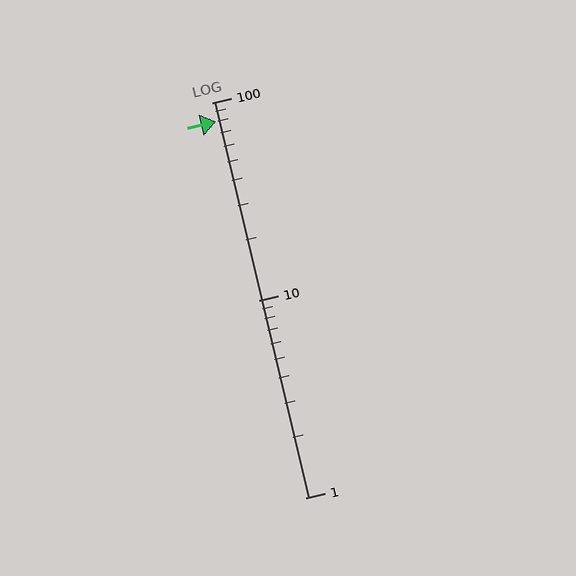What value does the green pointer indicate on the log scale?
The pointer indicates approximately 80.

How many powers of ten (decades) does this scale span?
The scale spans 2 decades, from 1 to 100.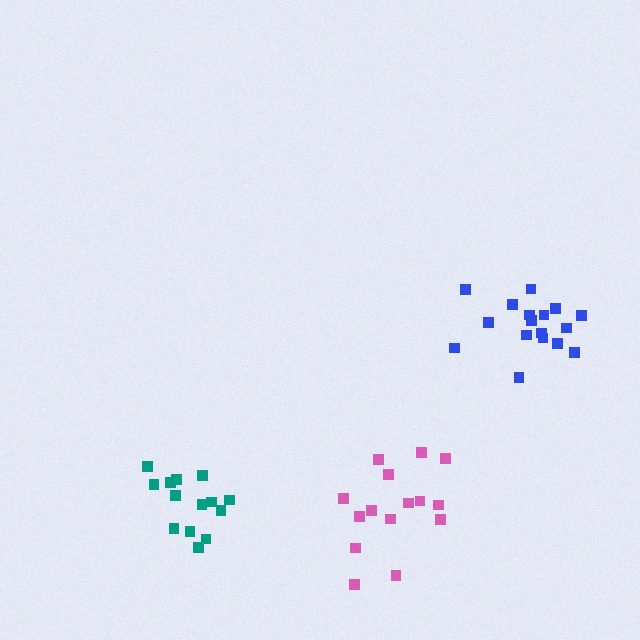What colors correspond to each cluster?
The clusters are colored: teal, blue, pink.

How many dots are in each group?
Group 1: 14 dots, Group 2: 17 dots, Group 3: 15 dots (46 total).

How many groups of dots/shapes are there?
There are 3 groups.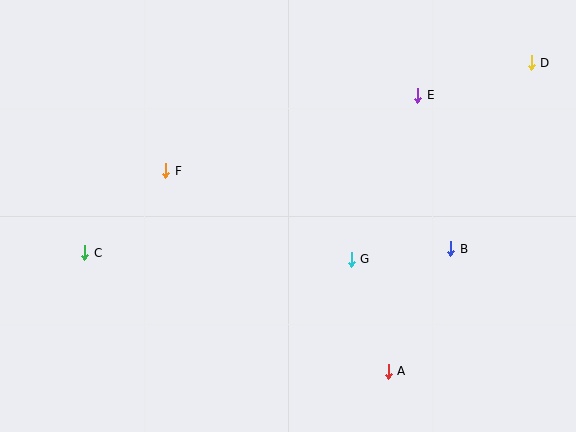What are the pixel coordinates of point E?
Point E is at (418, 95).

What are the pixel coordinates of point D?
Point D is at (531, 63).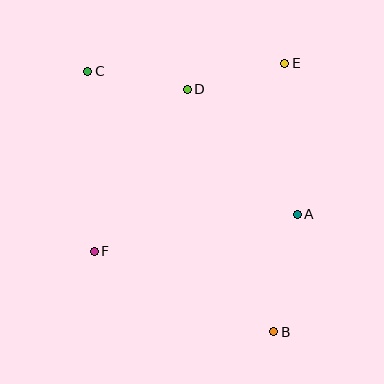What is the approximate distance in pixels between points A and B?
The distance between A and B is approximately 120 pixels.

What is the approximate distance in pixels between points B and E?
The distance between B and E is approximately 269 pixels.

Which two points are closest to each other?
Points D and E are closest to each other.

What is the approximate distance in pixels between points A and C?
The distance between A and C is approximately 254 pixels.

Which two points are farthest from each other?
Points B and C are farthest from each other.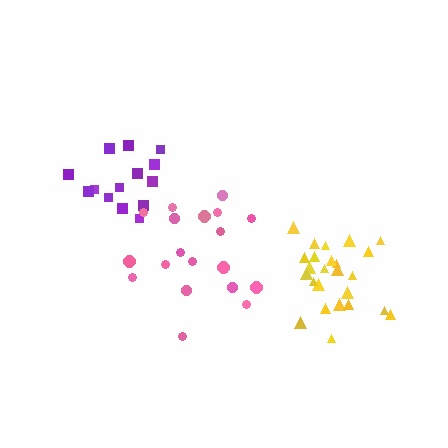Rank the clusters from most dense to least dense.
yellow, purple, pink.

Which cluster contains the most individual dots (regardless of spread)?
Yellow (26).